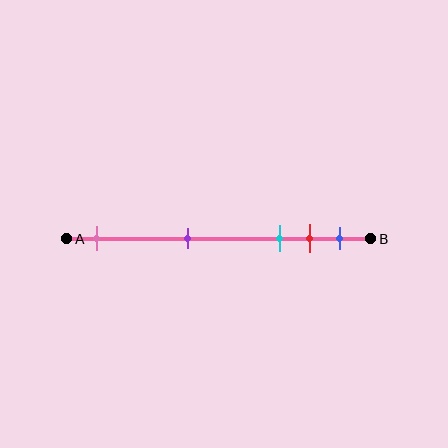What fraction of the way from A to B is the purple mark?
The purple mark is approximately 40% (0.4) of the way from A to B.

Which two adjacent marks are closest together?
The red and blue marks are the closest adjacent pair.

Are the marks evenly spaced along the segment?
No, the marks are not evenly spaced.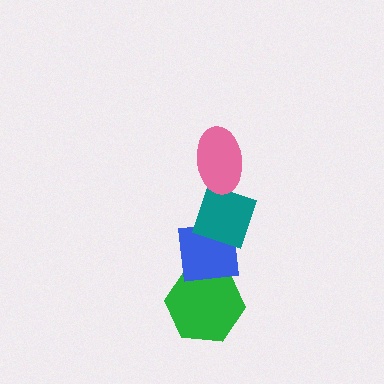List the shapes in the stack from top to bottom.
From top to bottom: the pink ellipse, the teal diamond, the blue square, the green hexagon.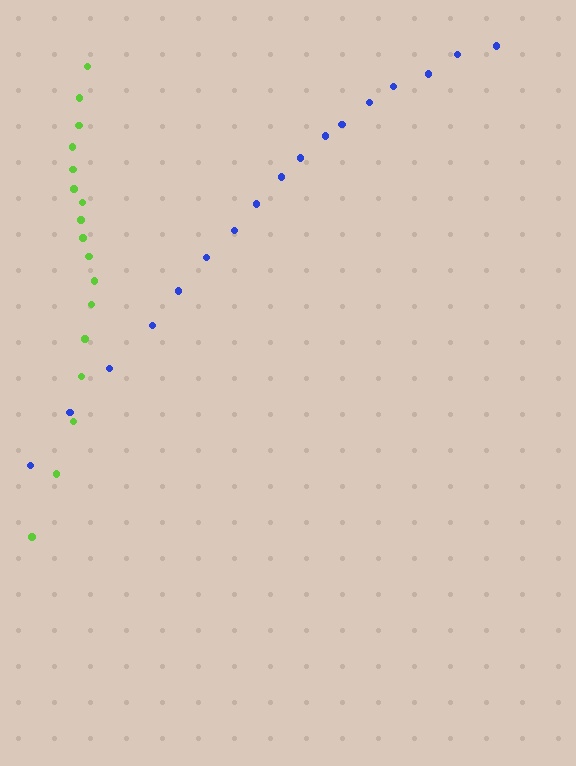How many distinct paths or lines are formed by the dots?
There are 2 distinct paths.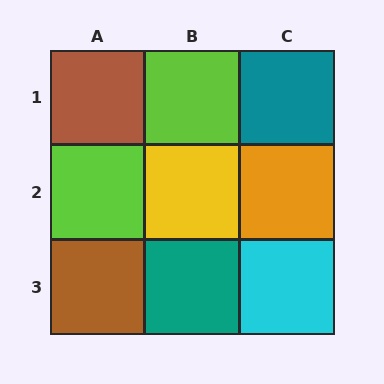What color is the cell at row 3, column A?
Brown.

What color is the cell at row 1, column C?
Teal.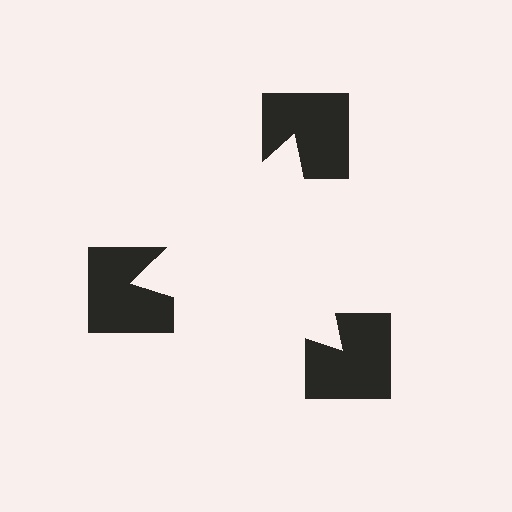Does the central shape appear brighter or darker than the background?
It typically appears slightly brighter than the background, even though no actual brightness change is drawn.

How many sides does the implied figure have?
3 sides.